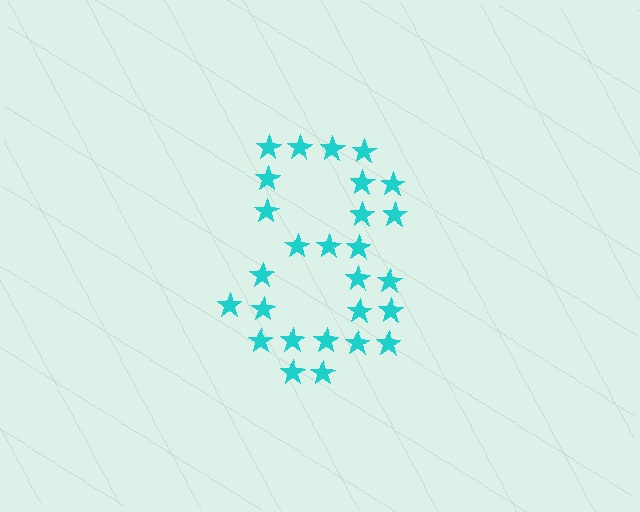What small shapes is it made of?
It is made of small stars.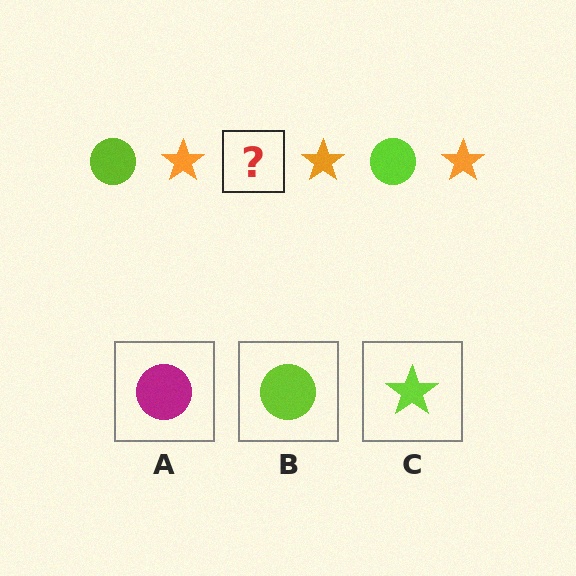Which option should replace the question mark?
Option B.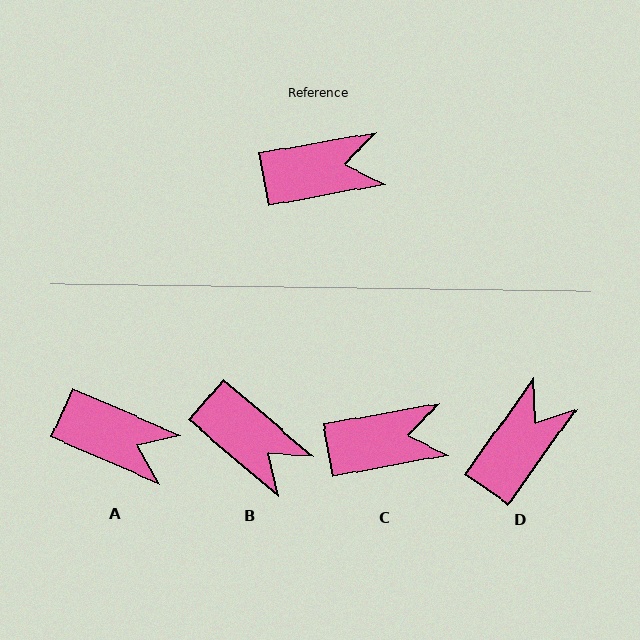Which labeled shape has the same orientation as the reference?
C.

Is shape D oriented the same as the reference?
No, it is off by about 44 degrees.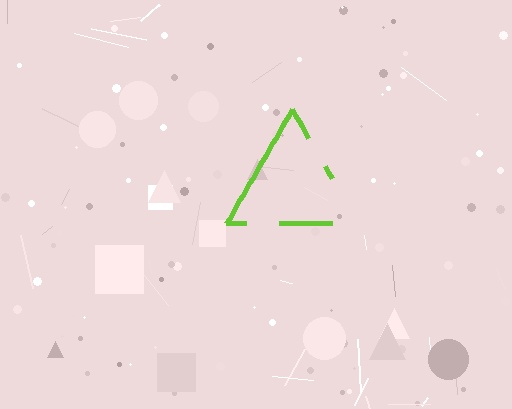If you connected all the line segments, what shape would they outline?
They would outline a triangle.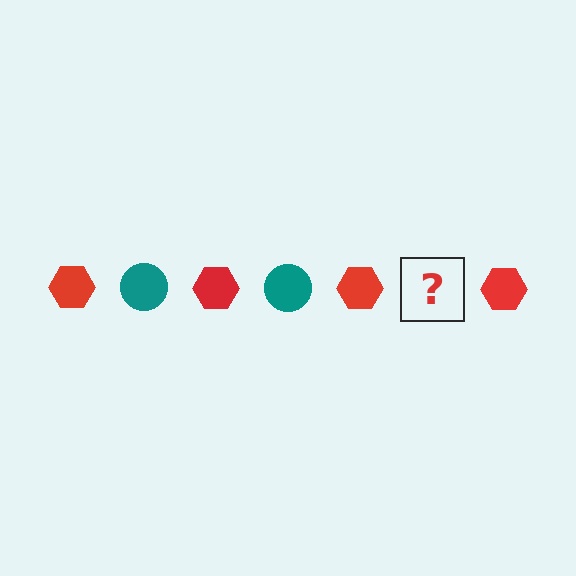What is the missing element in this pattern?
The missing element is a teal circle.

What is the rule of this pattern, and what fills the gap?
The rule is that the pattern alternates between red hexagon and teal circle. The gap should be filled with a teal circle.